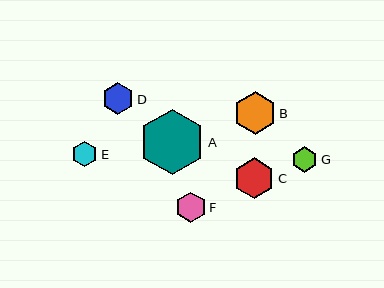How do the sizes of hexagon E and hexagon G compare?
Hexagon E and hexagon G are approximately the same size.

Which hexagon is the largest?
Hexagon A is the largest with a size of approximately 65 pixels.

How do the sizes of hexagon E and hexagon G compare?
Hexagon E and hexagon G are approximately the same size.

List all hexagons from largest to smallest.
From largest to smallest: A, B, C, D, F, E, G.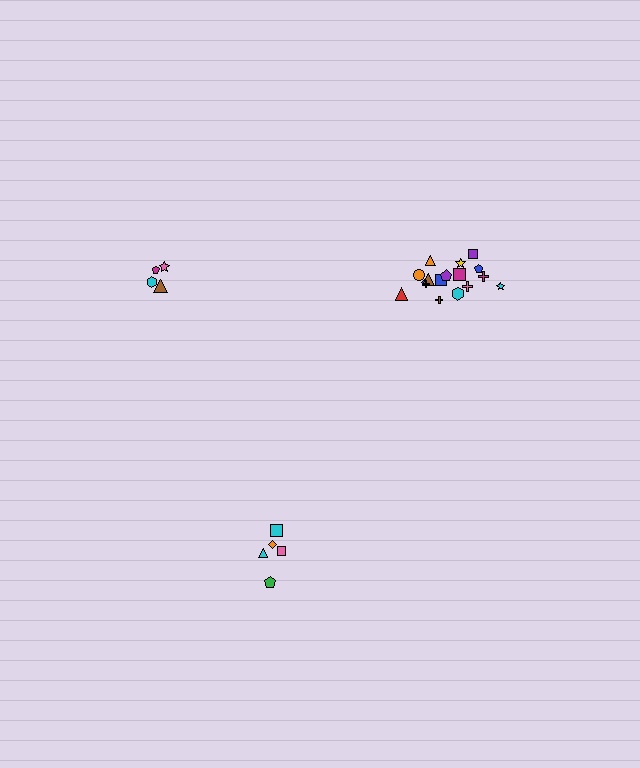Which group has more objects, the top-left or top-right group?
The top-right group.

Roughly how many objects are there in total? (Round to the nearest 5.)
Roughly 25 objects in total.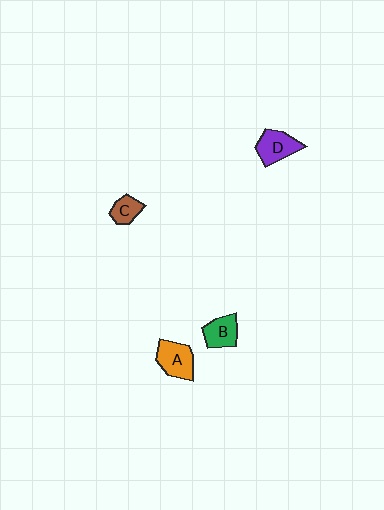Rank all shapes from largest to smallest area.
From largest to smallest: A (orange), D (purple), B (green), C (brown).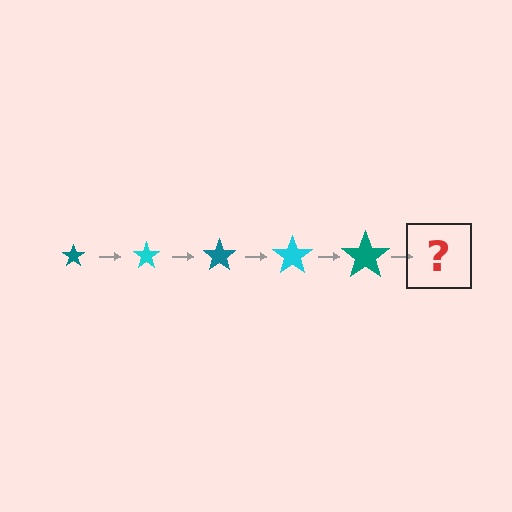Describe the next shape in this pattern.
It should be a cyan star, larger than the previous one.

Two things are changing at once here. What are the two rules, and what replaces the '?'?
The two rules are that the star grows larger each step and the color cycles through teal and cyan. The '?' should be a cyan star, larger than the previous one.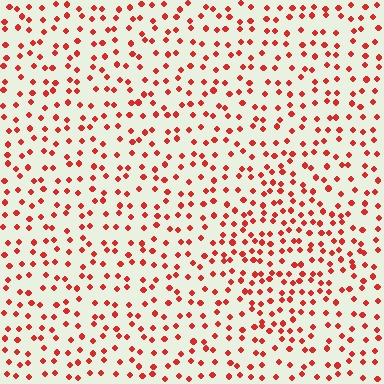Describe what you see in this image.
The image contains small red elements arranged at two different densities. A diamond-shaped region is visible where the elements are more densely packed than the surrounding area.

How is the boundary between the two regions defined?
The boundary is defined by a change in element density (approximately 1.6x ratio). All elements are the same color, size, and shape.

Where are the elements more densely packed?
The elements are more densely packed inside the diamond boundary.